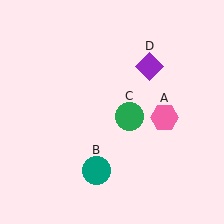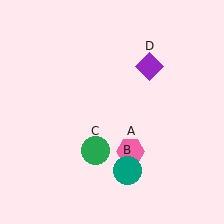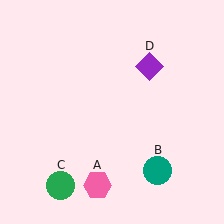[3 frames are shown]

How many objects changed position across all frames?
3 objects changed position: pink hexagon (object A), teal circle (object B), green circle (object C).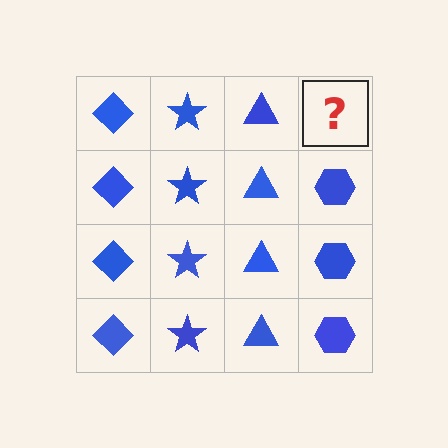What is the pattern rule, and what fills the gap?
The rule is that each column has a consistent shape. The gap should be filled with a blue hexagon.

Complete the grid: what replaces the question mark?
The question mark should be replaced with a blue hexagon.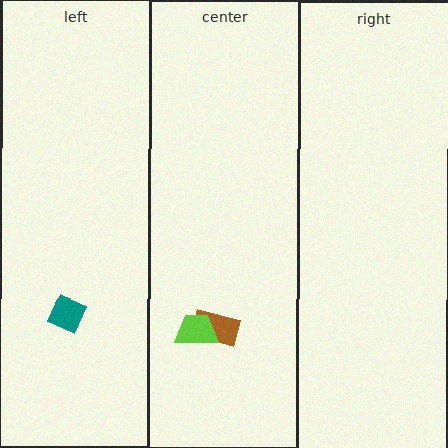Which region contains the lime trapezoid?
The center region.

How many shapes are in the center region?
2.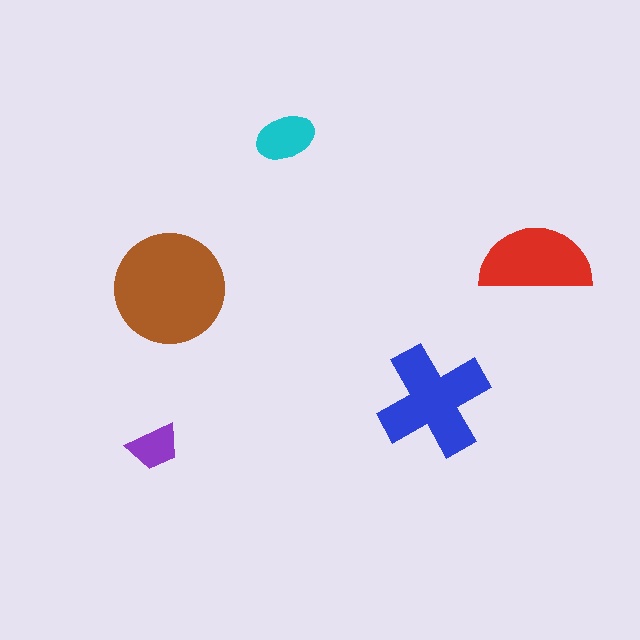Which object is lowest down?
The purple trapezoid is bottommost.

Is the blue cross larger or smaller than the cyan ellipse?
Larger.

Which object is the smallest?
The purple trapezoid.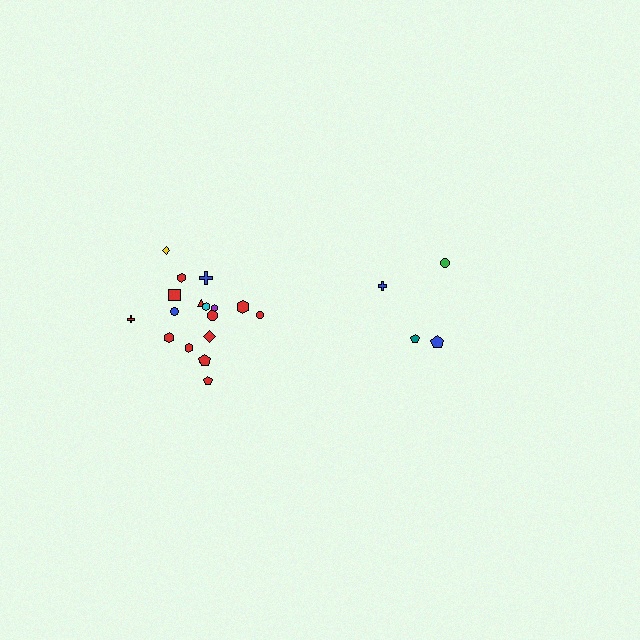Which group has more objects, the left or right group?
The left group.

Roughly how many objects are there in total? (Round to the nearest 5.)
Roughly 20 objects in total.